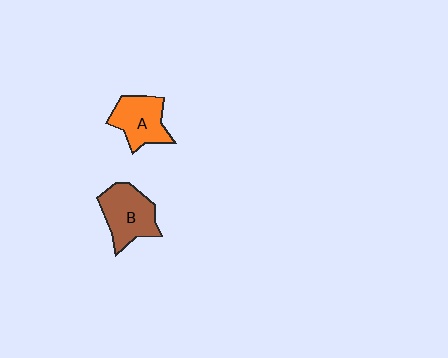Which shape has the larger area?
Shape B (brown).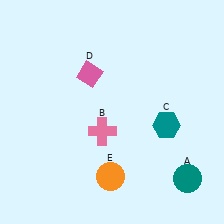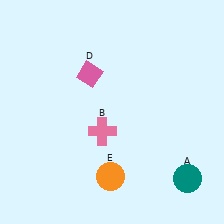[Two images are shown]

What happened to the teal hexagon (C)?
The teal hexagon (C) was removed in Image 2. It was in the bottom-right area of Image 1.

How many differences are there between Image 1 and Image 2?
There is 1 difference between the two images.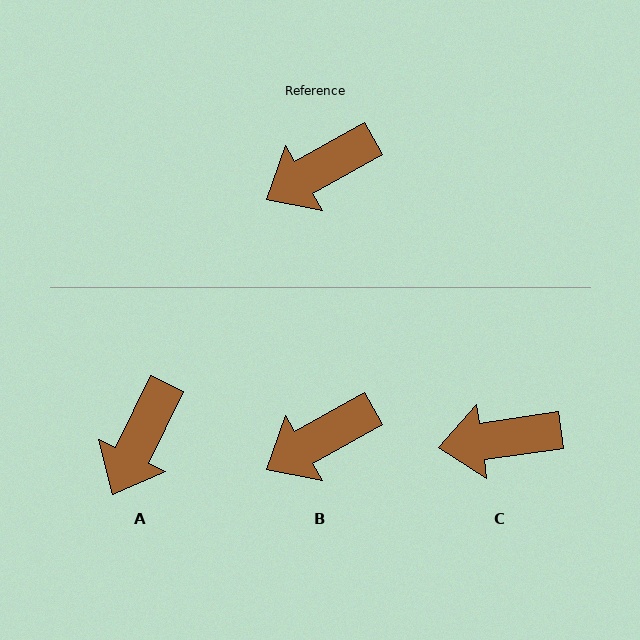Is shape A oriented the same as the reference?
No, it is off by about 34 degrees.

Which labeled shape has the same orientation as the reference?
B.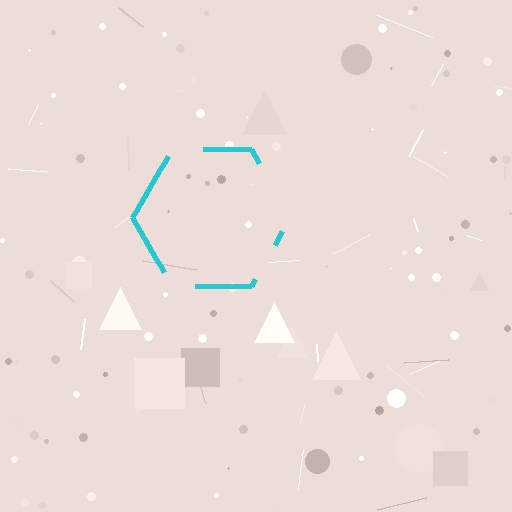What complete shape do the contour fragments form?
The contour fragments form a hexagon.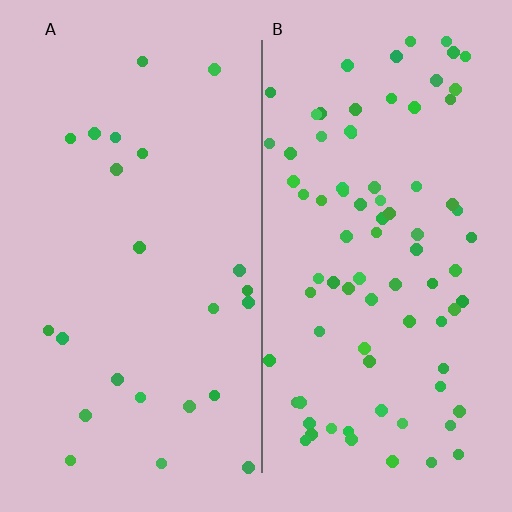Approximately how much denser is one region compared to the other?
Approximately 3.5× — region B over region A.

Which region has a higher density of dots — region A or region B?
B (the right).